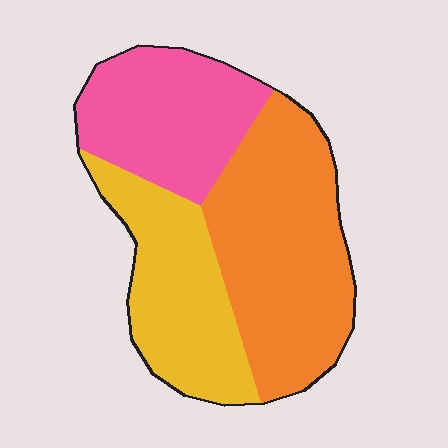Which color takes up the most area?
Orange, at roughly 45%.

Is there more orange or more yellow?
Orange.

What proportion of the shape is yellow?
Yellow covers around 30% of the shape.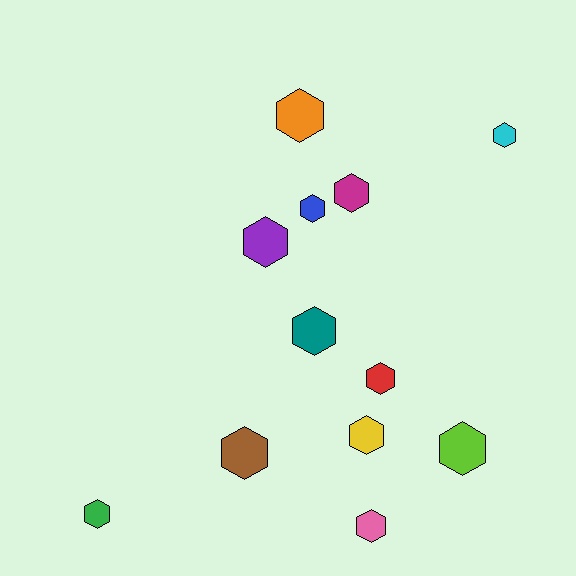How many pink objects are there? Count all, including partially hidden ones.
There is 1 pink object.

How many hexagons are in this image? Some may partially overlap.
There are 12 hexagons.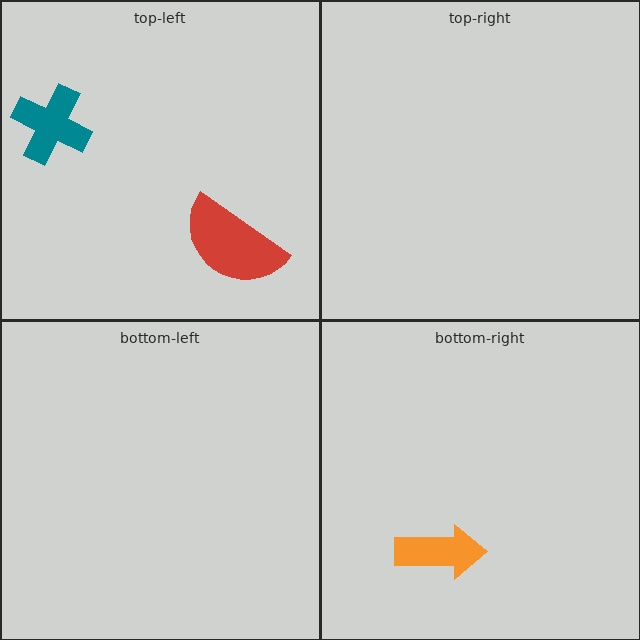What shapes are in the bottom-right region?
The orange arrow.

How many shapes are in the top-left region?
2.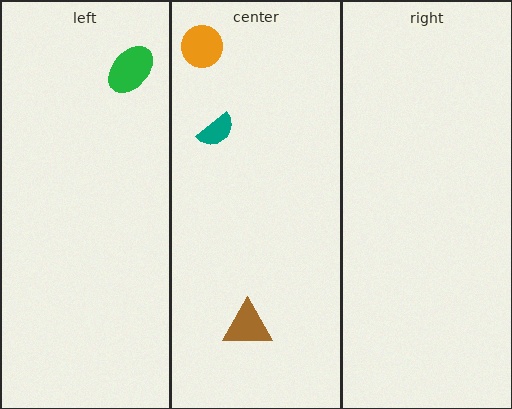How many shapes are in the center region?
3.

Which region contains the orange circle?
The center region.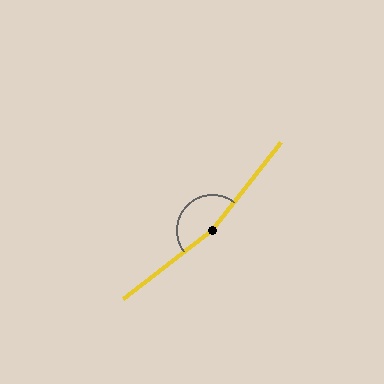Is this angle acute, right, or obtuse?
It is obtuse.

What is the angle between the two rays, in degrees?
Approximately 166 degrees.